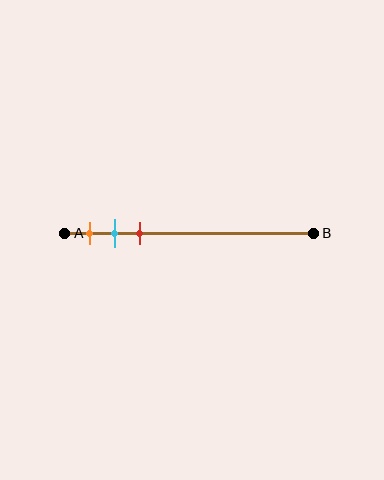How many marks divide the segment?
There are 3 marks dividing the segment.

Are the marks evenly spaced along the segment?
Yes, the marks are approximately evenly spaced.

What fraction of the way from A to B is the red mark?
The red mark is approximately 30% (0.3) of the way from A to B.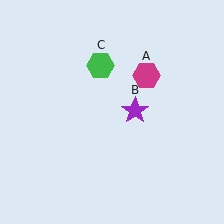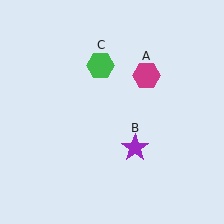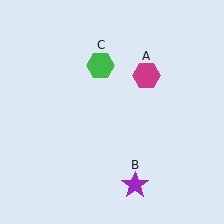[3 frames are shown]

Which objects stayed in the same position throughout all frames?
Magenta hexagon (object A) and green hexagon (object C) remained stationary.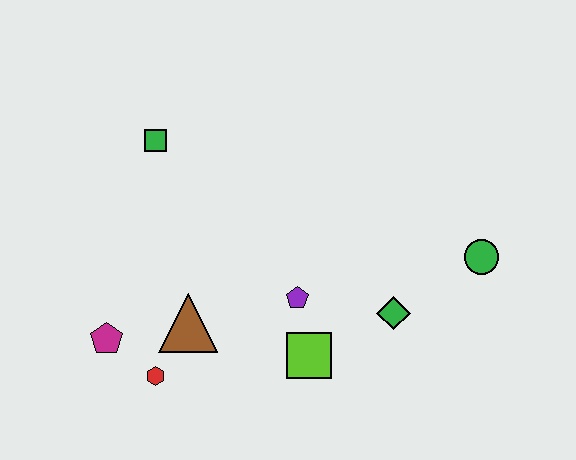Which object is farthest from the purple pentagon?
The green square is farthest from the purple pentagon.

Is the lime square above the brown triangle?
No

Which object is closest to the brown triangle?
The red hexagon is closest to the brown triangle.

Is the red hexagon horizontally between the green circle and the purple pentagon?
No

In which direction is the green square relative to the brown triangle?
The green square is above the brown triangle.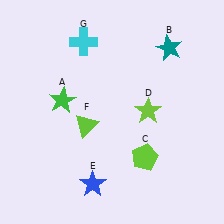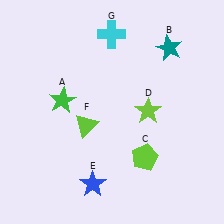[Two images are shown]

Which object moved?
The cyan cross (G) moved right.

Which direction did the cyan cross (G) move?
The cyan cross (G) moved right.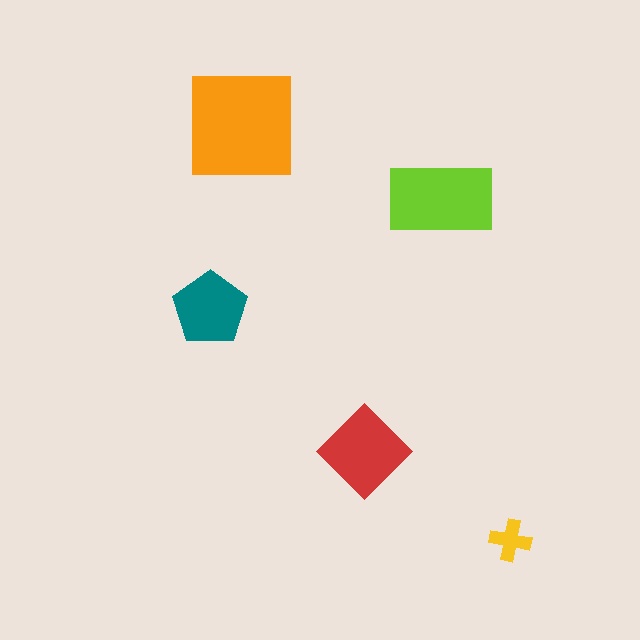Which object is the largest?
The orange square.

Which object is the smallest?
The yellow cross.